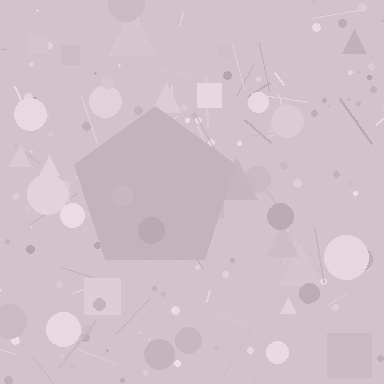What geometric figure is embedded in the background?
A pentagon is embedded in the background.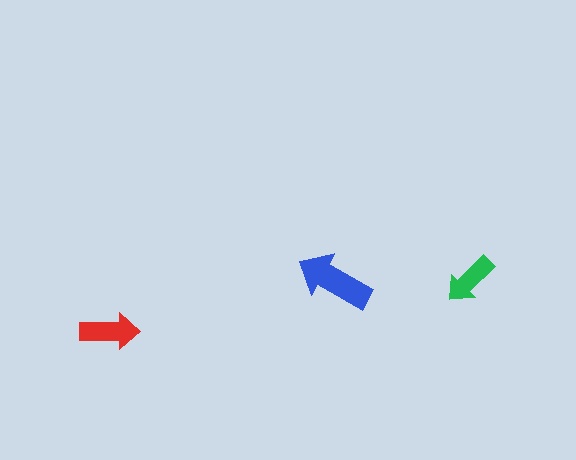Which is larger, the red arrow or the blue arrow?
The blue one.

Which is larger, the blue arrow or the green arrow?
The blue one.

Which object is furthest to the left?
The red arrow is leftmost.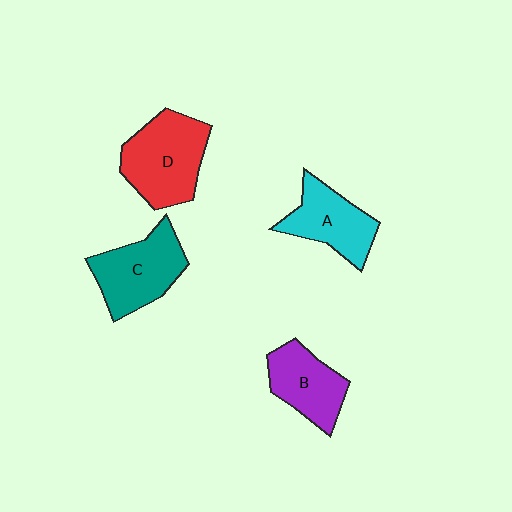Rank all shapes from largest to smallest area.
From largest to smallest: D (red), C (teal), A (cyan), B (purple).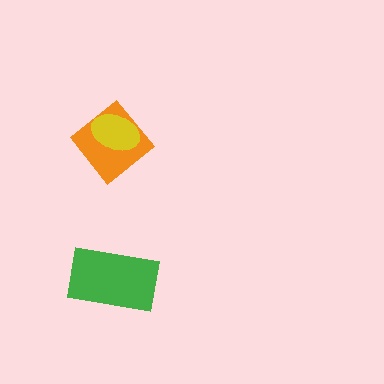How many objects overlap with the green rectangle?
0 objects overlap with the green rectangle.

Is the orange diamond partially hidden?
Yes, it is partially covered by another shape.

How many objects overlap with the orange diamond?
1 object overlaps with the orange diamond.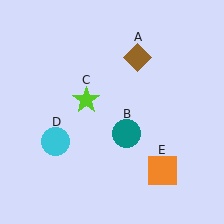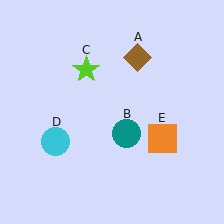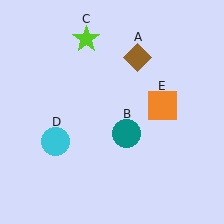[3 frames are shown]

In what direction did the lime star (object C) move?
The lime star (object C) moved up.